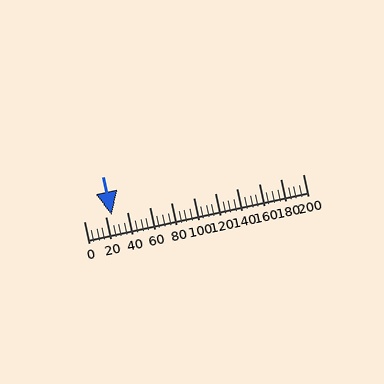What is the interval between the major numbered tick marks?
The major tick marks are spaced 20 units apart.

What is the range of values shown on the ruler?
The ruler shows values from 0 to 200.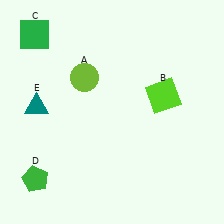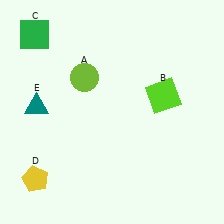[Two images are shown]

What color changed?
The pentagon (D) changed from green in Image 1 to yellow in Image 2.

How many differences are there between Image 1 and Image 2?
There is 1 difference between the two images.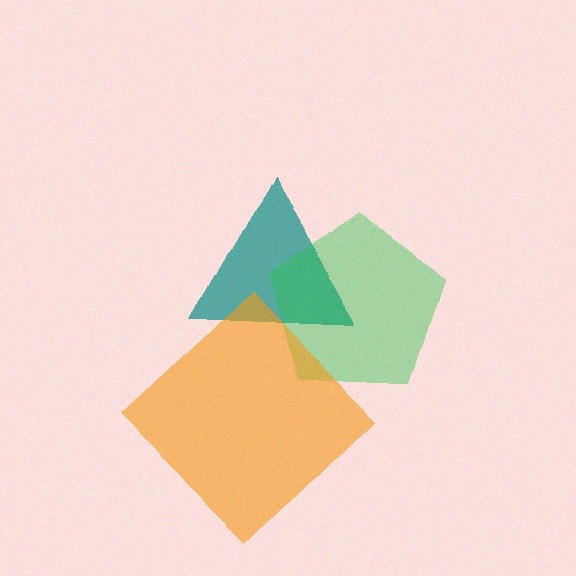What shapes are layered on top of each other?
The layered shapes are: a teal triangle, a green pentagon, an orange diamond.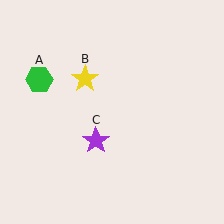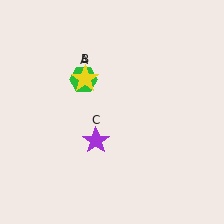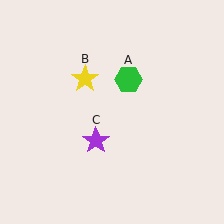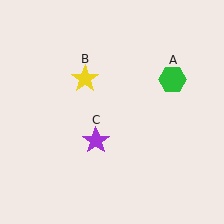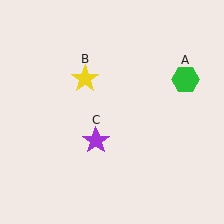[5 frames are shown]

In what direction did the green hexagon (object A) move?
The green hexagon (object A) moved right.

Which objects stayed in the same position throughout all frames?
Yellow star (object B) and purple star (object C) remained stationary.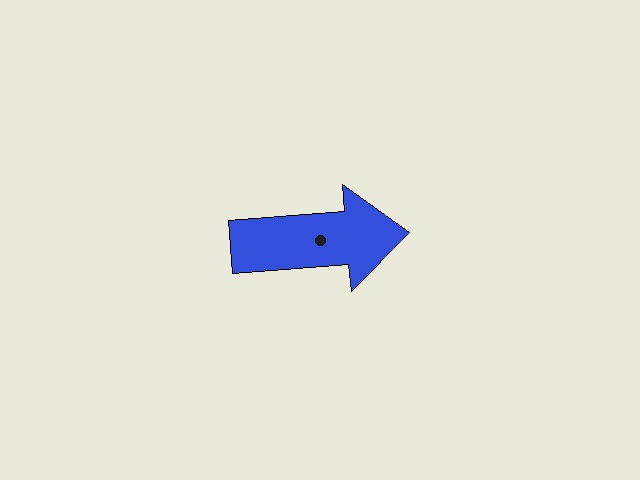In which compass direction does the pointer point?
East.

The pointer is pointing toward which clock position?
Roughly 3 o'clock.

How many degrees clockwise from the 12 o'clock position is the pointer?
Approximately 85 degrees.